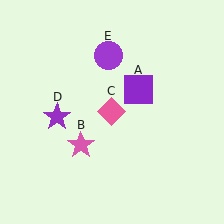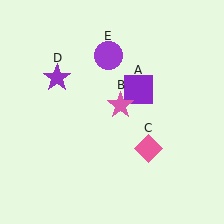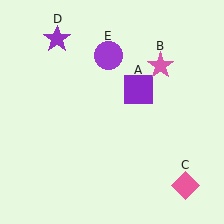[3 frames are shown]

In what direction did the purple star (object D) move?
The purple star (object D) moved up.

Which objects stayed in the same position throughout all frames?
Purple square (object A) and purple circle (object E) remained stationary.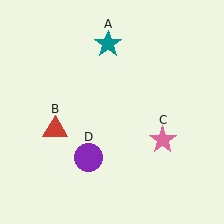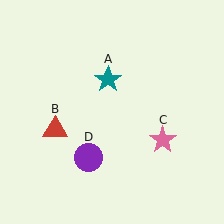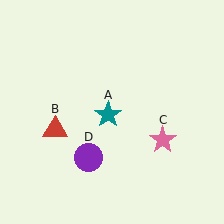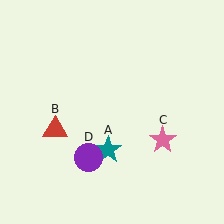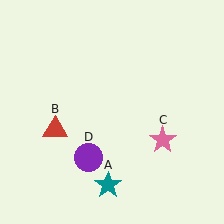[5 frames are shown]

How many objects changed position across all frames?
1 object changed position: teal star (object A).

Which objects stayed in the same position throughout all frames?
Red triangle (object B) and pink star (object C) and purple circle (object D) remained stationary.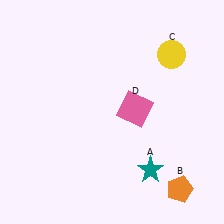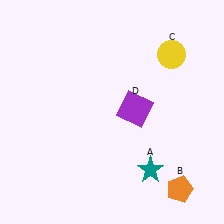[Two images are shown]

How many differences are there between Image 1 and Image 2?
There is 1 difference between the two images.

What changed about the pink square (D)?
In Image 1, D is pink. In Image 2, it changed to purple.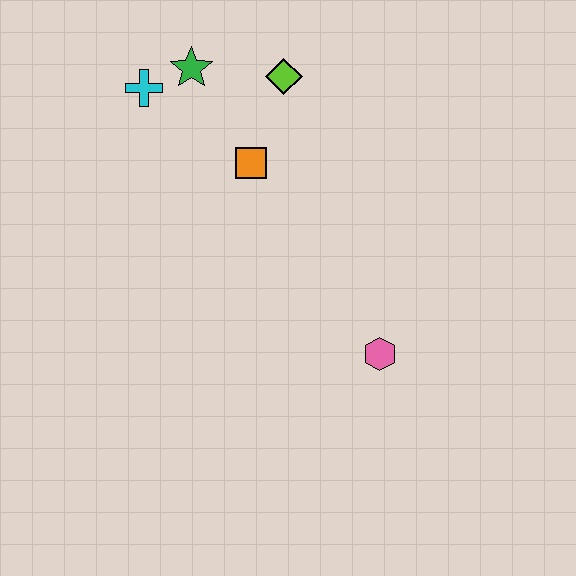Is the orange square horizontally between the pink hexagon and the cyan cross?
Yes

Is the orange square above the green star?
No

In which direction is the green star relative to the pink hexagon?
The green star is above the pink hexagon.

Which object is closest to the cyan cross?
The green star is closest to the cyan cross.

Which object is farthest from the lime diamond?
The pink hexagon is farthest from the lime diamond.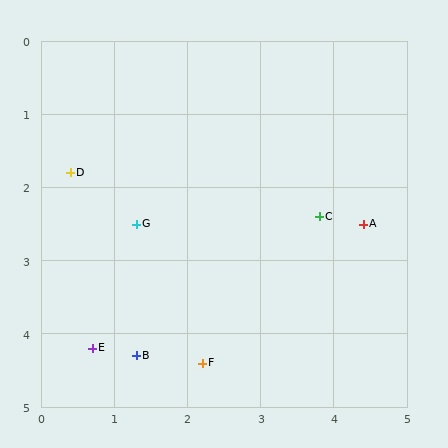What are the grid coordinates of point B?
Point B is at approximately (1.3, 4.3).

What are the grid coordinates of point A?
Point A is at approximately (4.4, 2.5).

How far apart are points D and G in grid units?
Points D and G are about 1.1 grid units apart.